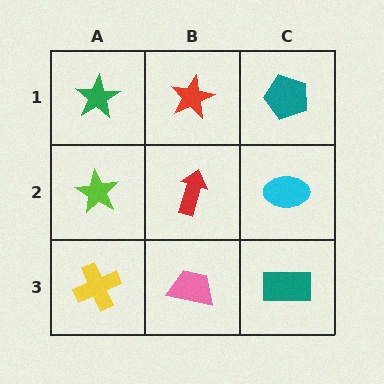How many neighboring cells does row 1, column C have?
2.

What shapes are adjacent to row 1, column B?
A red arrow (row 2, column B), a green star (row 1, column A), a teal pentagon (row 1, column C).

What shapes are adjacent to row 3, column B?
A red arrow (row 2, column B), a yellow cross (row 3, column A), a teal rectangle (row 3, column C).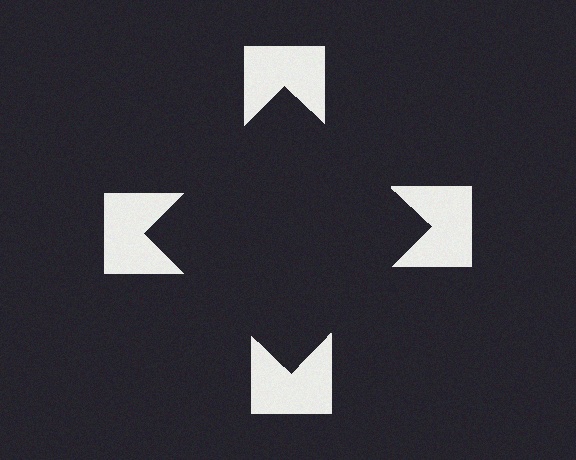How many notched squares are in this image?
There are 4 — one at each vertex of the illusory square.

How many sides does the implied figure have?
4 sides.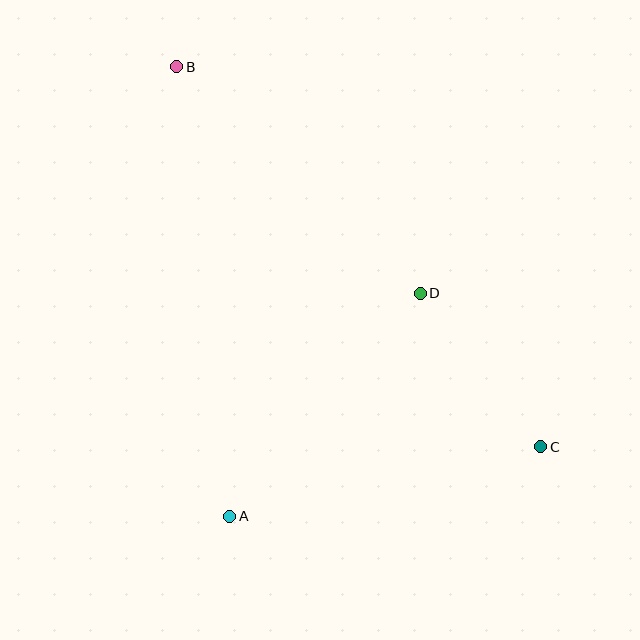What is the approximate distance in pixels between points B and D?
The distance between B and D is approximately 333 pixels.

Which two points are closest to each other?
Points C and D are closest to each other.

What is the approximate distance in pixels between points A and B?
The distance between A and B is approximately 452 pixels.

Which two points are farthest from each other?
Points B and C are farthest from each other.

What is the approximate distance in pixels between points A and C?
The distance between A and C is approximately 319 pixels.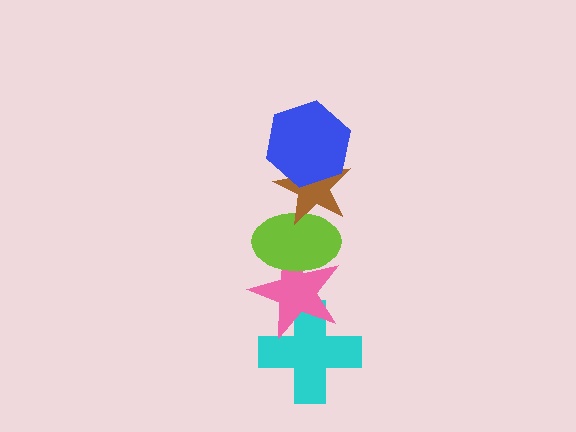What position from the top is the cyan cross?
The cyan cross is 5th from the top.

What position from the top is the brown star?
The brown star is 2nd from the top.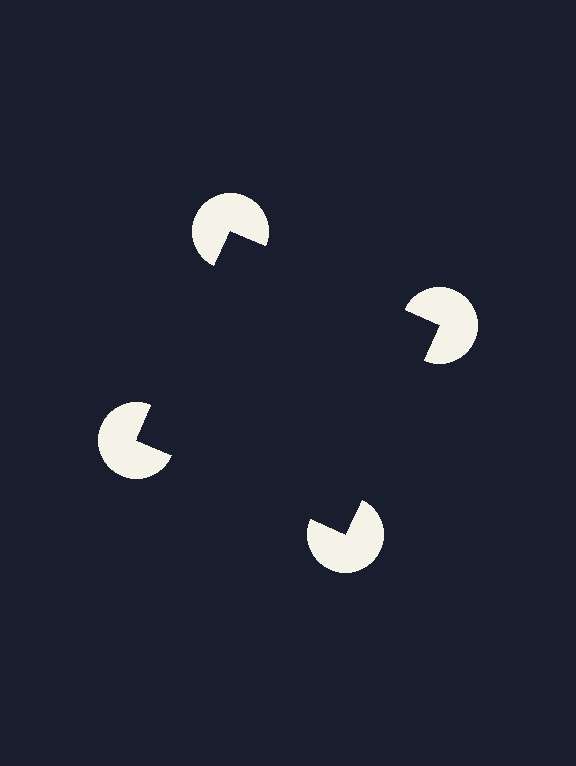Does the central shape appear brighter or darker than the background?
It typically appears slightly darker than the background, even though no actual brightness change is drawn.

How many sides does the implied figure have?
4 sides.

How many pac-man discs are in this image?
There are 4 — one at each vertex of the illusory square.